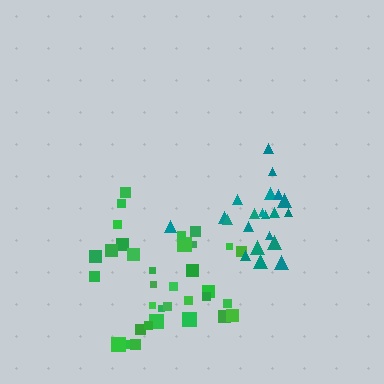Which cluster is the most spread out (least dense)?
Green.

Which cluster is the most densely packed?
Teal.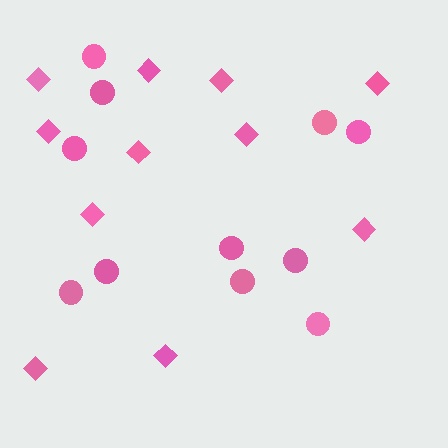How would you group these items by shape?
There are 2 groups: one group of circles (11) and one group of diamonds (11).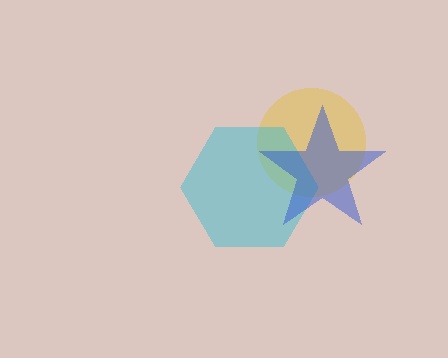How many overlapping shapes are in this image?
There are 3 overlapping shapes in the image.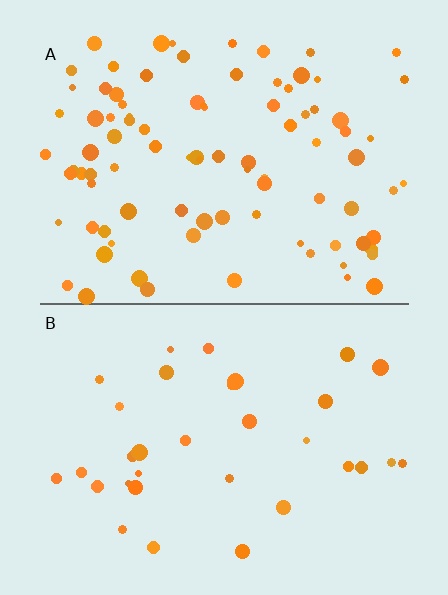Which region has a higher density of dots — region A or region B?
A (the top).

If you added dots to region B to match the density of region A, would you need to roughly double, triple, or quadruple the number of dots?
Approximately triple.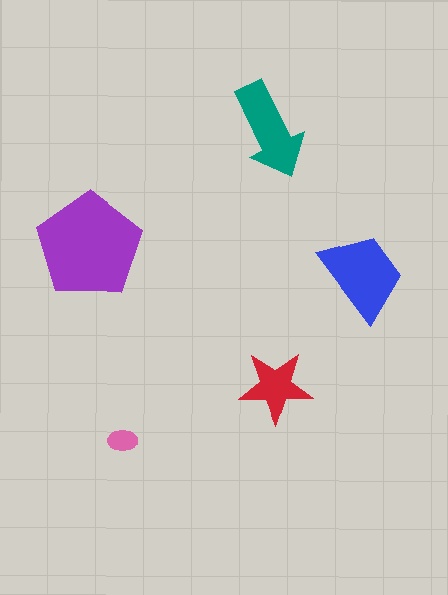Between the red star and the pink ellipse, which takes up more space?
The red star.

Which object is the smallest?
The pink ellipse.